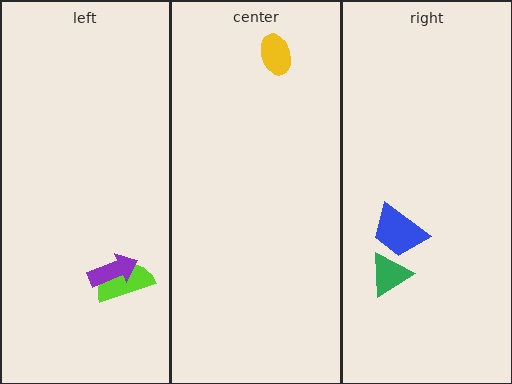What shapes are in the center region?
The yellow ellipse.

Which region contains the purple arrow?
The left region.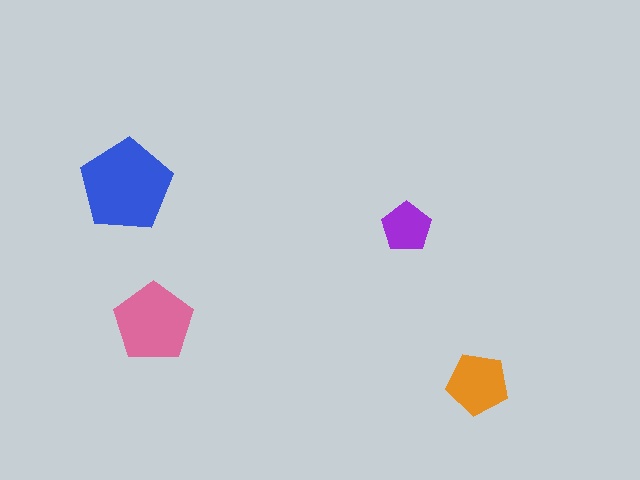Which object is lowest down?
The orange pentagon is bottommost.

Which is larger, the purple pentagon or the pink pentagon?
The pink one.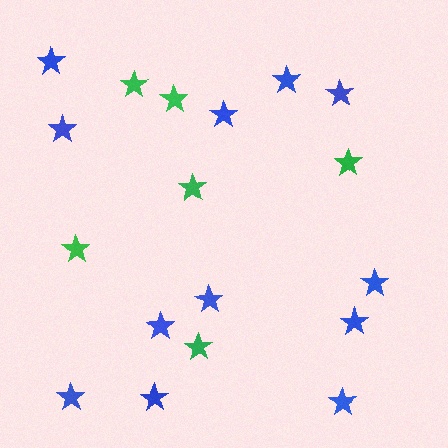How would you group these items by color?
There are 2 groups: one group of blue stars (12) and one group of green stars (6).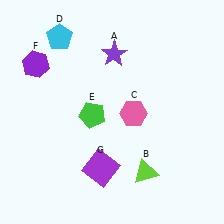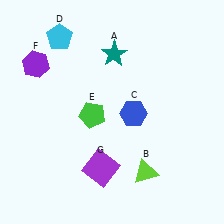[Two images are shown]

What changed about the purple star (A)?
In Image 1, A is purple. In Image 2, it changed to teal.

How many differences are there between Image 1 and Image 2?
There are 2 differences between the two images.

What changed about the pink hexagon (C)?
In Image 1, C is pink. In Image 2, it changed to blue.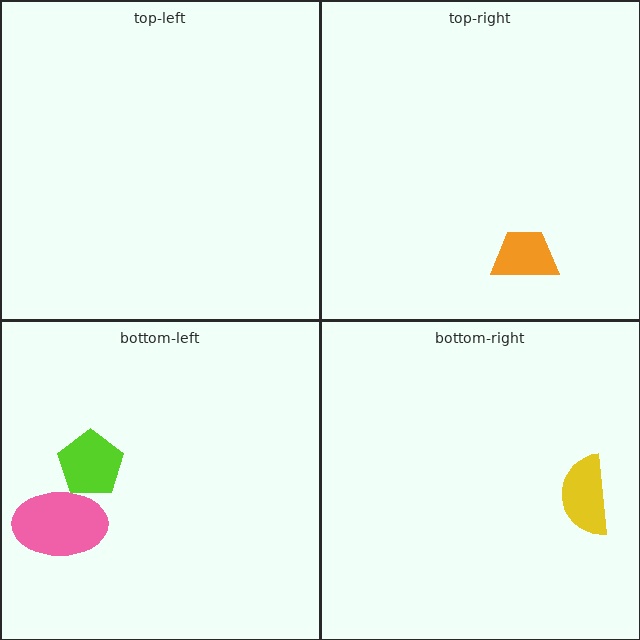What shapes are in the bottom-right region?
The yellow semicircle.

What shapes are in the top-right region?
The orange trapezoid.